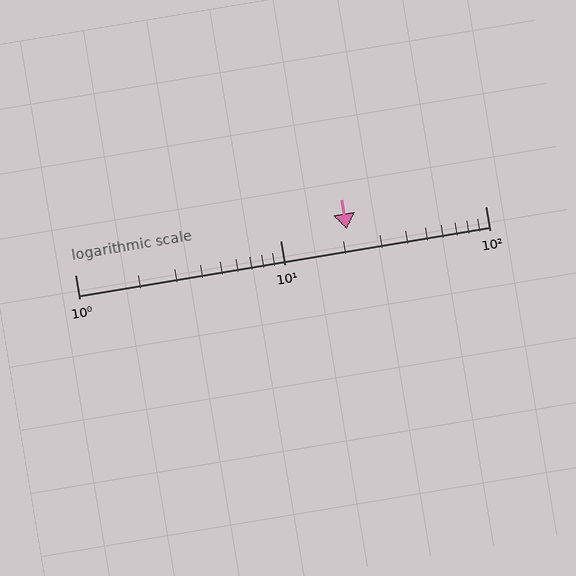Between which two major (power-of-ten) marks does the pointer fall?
The pointer is between 10 and 100.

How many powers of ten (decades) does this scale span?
The scale spans 2 decades, from 1 to 100.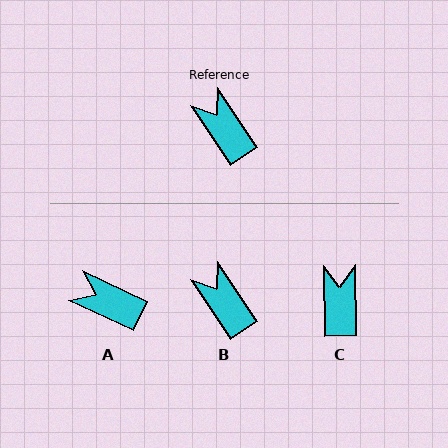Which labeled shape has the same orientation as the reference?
B.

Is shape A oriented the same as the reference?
No, it is off by about 31 degrees.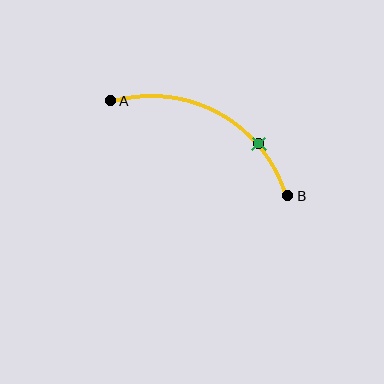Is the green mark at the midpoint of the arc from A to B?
No. The green mark lies on the arc but is closer to endpoint B. The arc midpoint would be at the point on the curve equidistant along the arc from both A and B.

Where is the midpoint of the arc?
The arc midpoint is the point on the curve farthest from the straight line joining A and B. It sits above that line.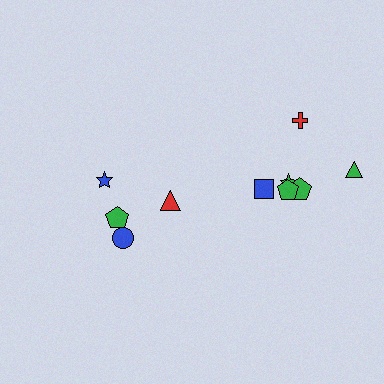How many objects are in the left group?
There are 4 objects.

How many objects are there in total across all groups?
There are 10 objects.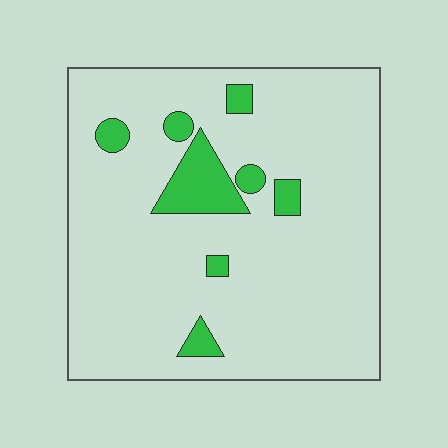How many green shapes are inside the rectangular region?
8.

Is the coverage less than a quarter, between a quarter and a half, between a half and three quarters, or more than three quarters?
Less than a quarter.